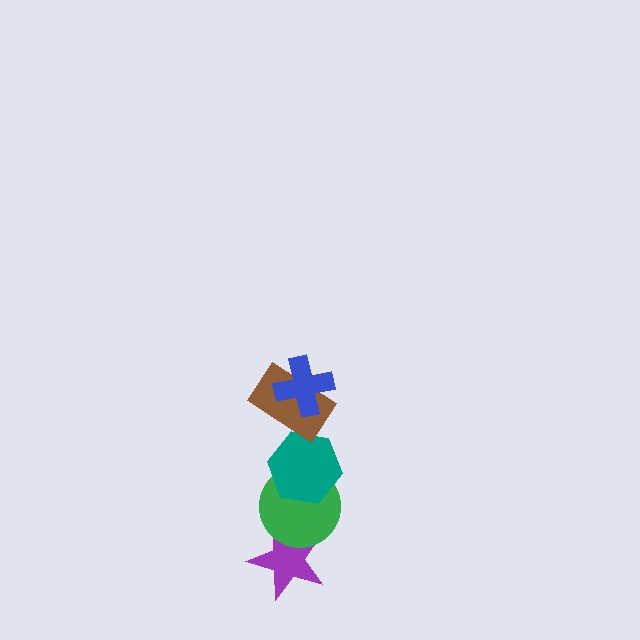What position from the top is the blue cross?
The blue cross is 1st from the top.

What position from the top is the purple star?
The purple star is 5th from the top.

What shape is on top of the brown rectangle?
The blue cross is on top of the brown rectangle.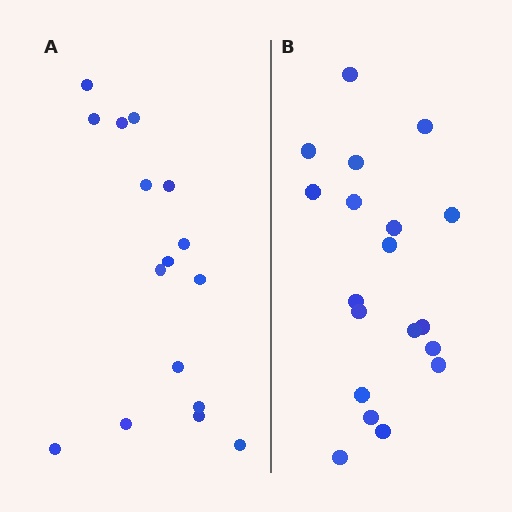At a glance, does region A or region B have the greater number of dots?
Region B (the right region) has more dots.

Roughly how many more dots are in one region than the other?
Region B has just a few more — roughly 2 or 3 more dots than region A.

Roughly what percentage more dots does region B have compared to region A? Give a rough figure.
About 20% more.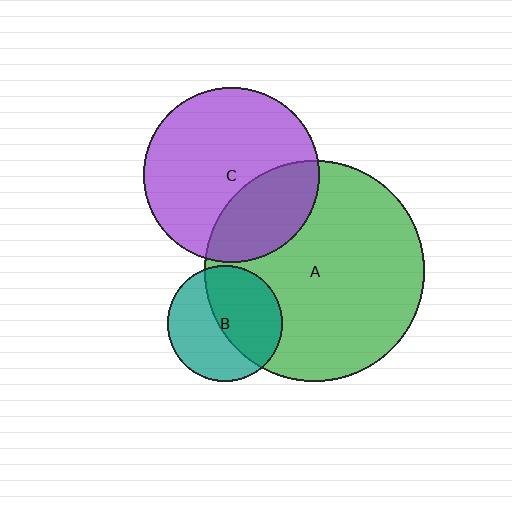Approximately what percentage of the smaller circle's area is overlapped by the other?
Approximately 50%.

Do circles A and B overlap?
Yes.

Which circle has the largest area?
Circle A (green).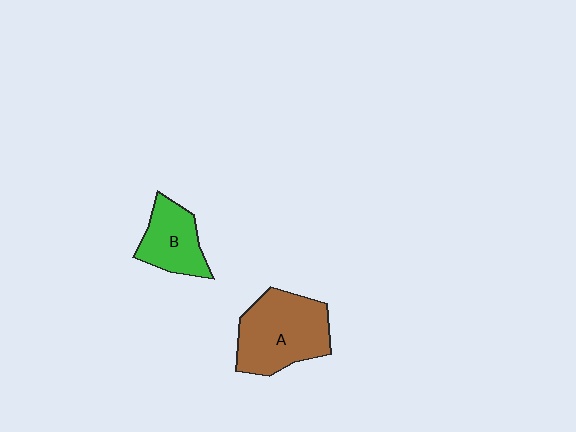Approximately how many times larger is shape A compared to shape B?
Approximately 1.6 times.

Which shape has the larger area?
Shape A (brown).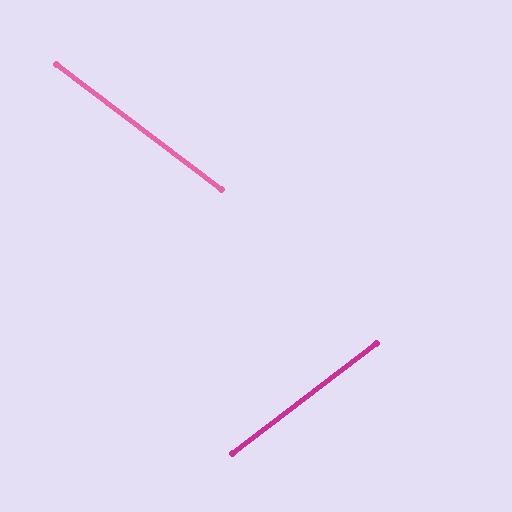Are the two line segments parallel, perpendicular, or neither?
Neither parallel nor perpendicular — they differ by about 75°.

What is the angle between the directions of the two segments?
Approximately 75 degrees.